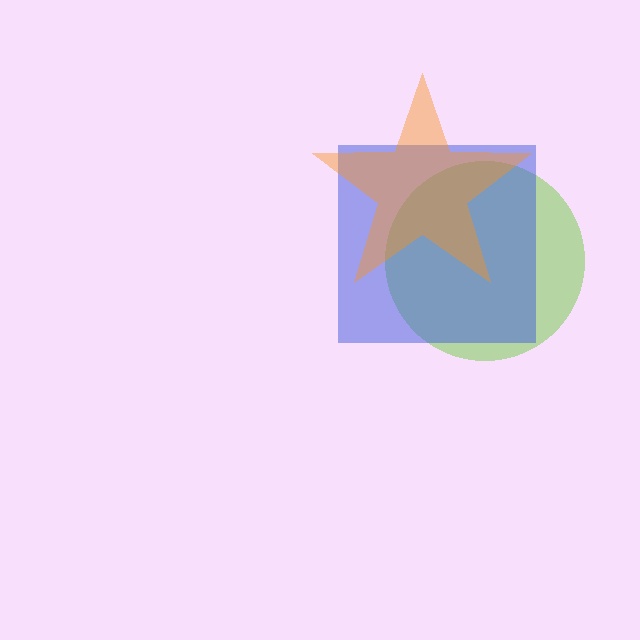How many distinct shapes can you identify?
There are 3 distinct shapes: a lime circle, a blue square, an orange star.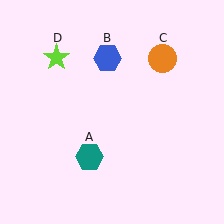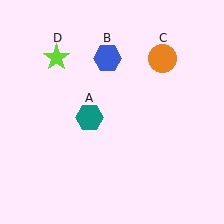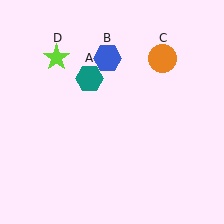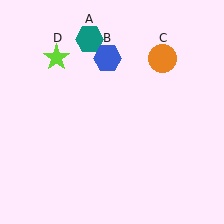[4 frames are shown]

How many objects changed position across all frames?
1 object changed position: teal hexagon (object A).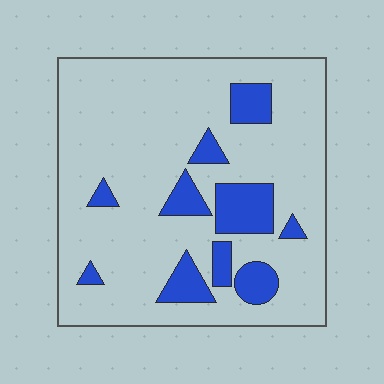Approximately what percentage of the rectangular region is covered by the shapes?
Approximately 15%.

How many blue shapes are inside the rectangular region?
10.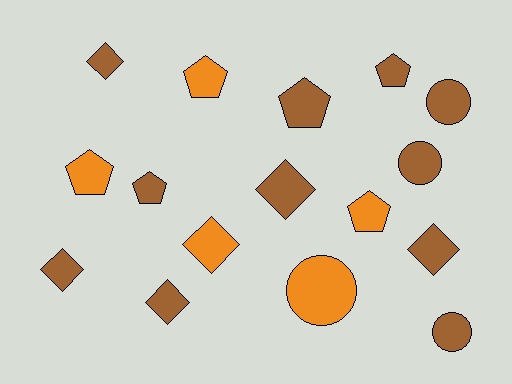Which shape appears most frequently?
Diamond, with 6 objects.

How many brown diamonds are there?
There are 5 brown diamonds.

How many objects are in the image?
There are 16 objects.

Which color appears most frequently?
Brown, with 11 objects.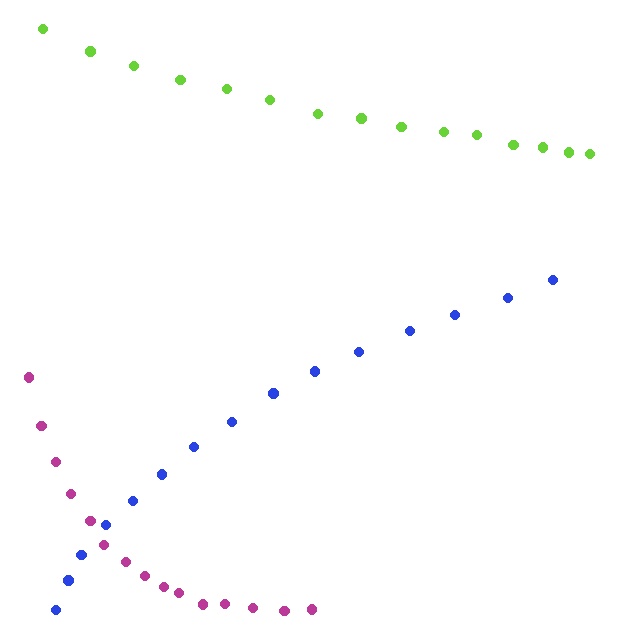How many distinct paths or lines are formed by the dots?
There are 3 distinct paths.